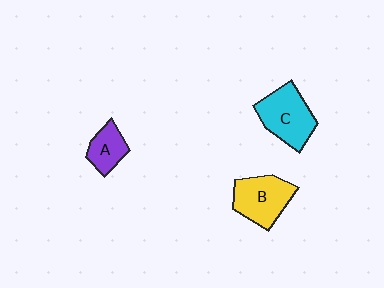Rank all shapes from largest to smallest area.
From largest to smallest: C (cyan), B (yellow), A (purple).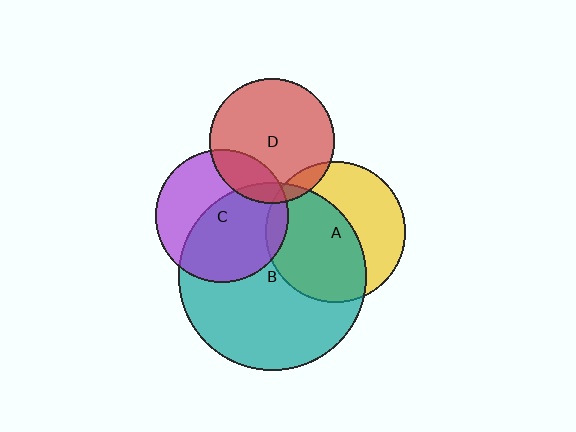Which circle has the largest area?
Circle B (teal).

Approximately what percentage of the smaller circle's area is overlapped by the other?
Approximately 10%.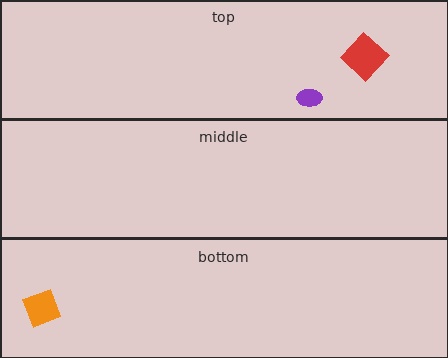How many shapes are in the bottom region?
1.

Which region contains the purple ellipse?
The top region.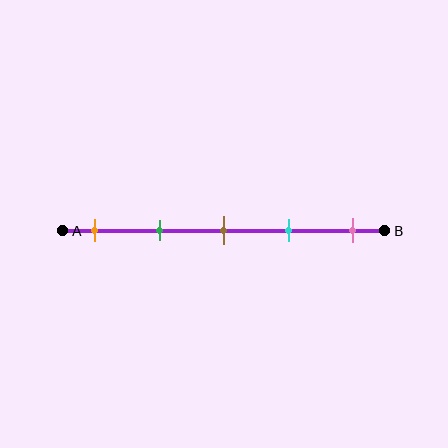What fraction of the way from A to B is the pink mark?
The pink mark is approximately 90% (0.9) of the way from A to B.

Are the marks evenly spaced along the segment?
Yes, the marks are approximately evenly spaced.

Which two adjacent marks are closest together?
The brown and cyan marks are the closest adjacent pair.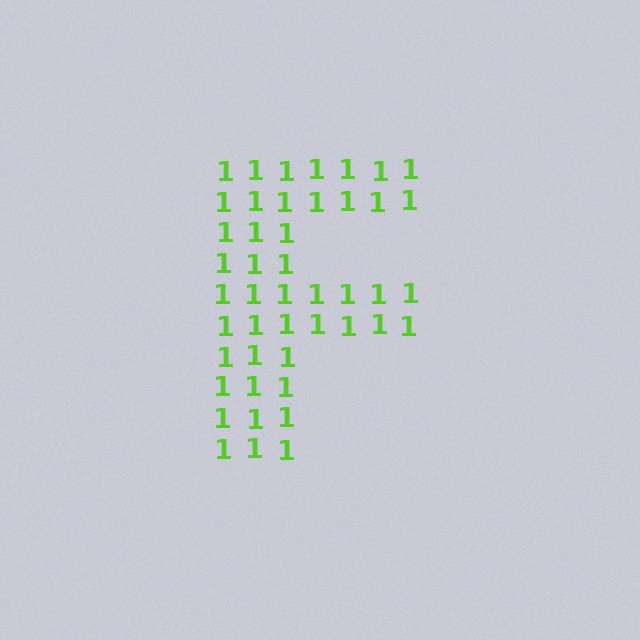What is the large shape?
The large shape is the letter F.